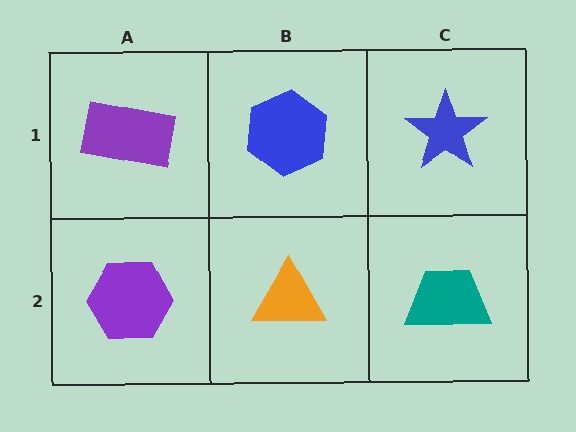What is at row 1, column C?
A blue star.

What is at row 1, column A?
A purple rectangle.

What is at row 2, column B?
An orange triangle.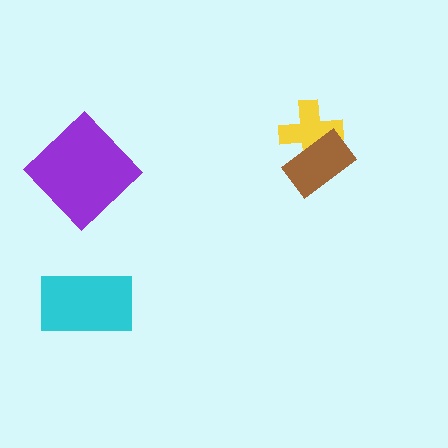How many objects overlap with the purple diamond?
0 objects overlap with the purple diamond.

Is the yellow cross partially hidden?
Yes, it is partially covered by another shape.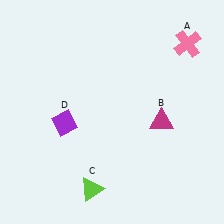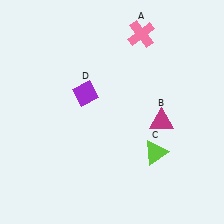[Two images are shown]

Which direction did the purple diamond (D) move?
The purple diamond (D) moved up.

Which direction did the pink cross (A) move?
The pink cross (A) moved left.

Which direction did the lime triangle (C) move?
The lime triangle (C) moved right.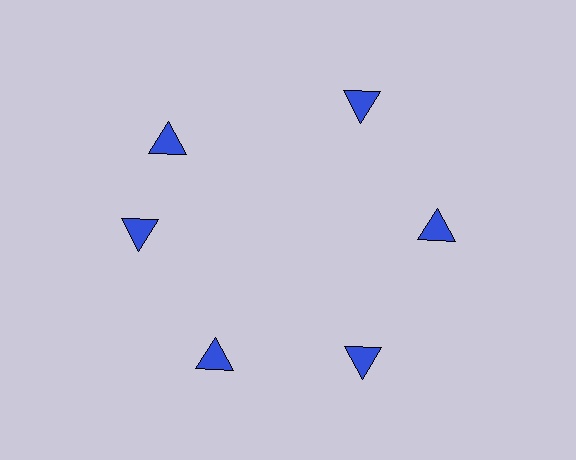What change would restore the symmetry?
The symmetry would be restored by rotating it back into even spacing with its neighbors so that all 6 triangles sit at equal angles and equal distance from the center.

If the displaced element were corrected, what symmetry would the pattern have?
It would have 6-fold rotational symmetry — the pattern would map onto itself every 60 degrees.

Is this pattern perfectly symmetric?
No. The 6 blue triangles are arranged in a ring, but one element near the 11 o'clock position is rotated out of alignment along the ring, breaking the 6-fold rotational symmetry.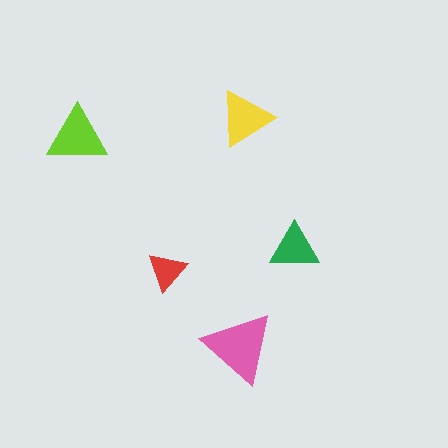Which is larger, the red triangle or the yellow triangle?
The yellow one.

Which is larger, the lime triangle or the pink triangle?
The pink one.